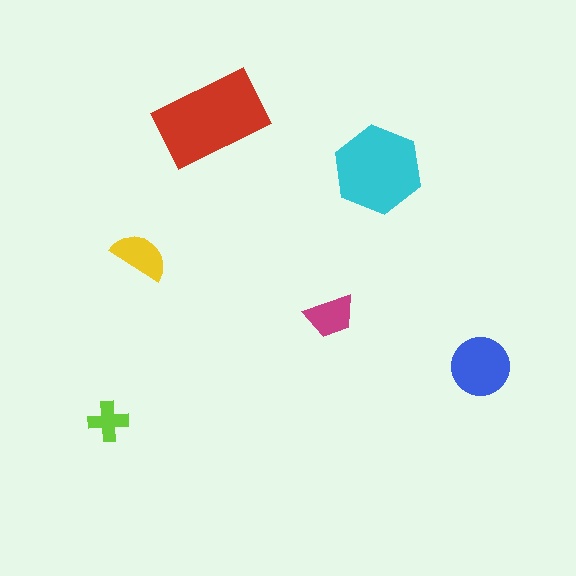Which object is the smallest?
The lime cross.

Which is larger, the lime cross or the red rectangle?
The red rectangle.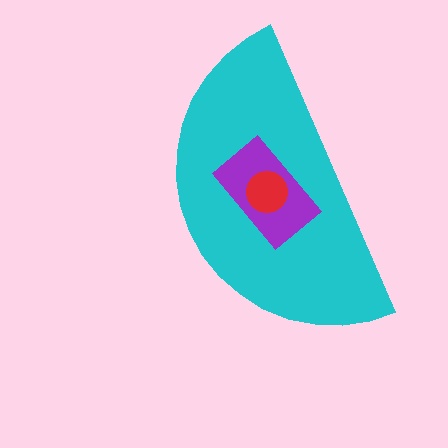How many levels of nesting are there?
3.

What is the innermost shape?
The red circle.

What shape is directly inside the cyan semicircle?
The purple rectangle.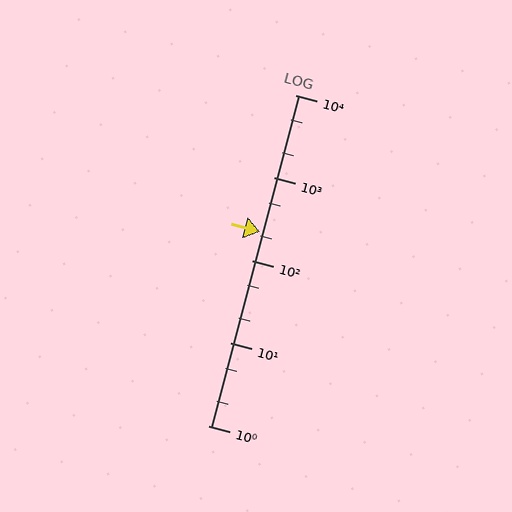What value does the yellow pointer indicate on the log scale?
The pointer indicates approximately 220.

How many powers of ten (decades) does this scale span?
The scale spans 4 decades, from 1 to 10000.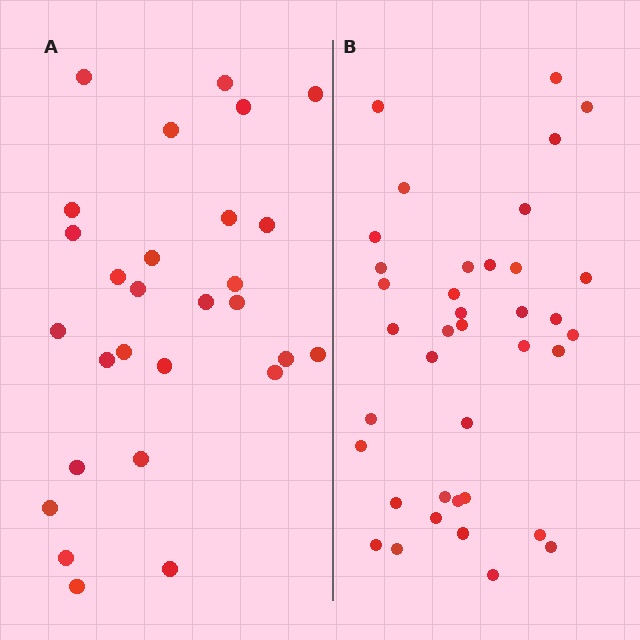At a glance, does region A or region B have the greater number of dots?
Region B (the right region) has more dots.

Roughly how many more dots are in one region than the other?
Region B has roughly 10 or so more dots than region A.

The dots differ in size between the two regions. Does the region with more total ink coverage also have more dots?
No. Region A has more total ink coverage because its dots are larger, but region B actually contains more individual dots. Total area can be misleading — the number of items is what matters here.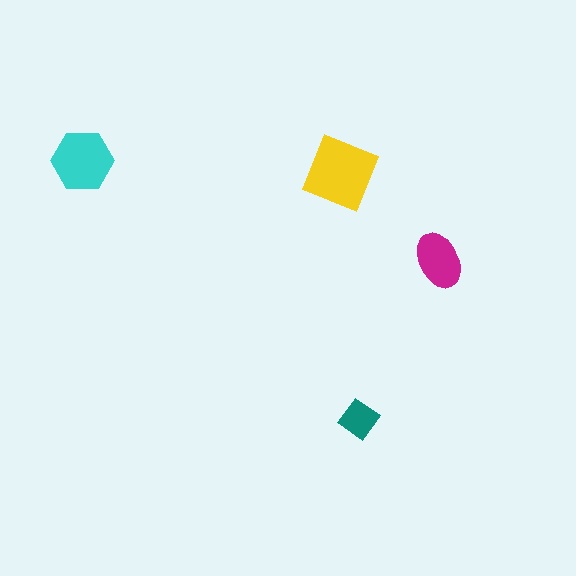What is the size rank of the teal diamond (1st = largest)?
4th.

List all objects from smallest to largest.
The teal diamond, the magenta ellipse, the cyan hexagon, the yellow square.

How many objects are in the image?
There are 4 objects in the image.